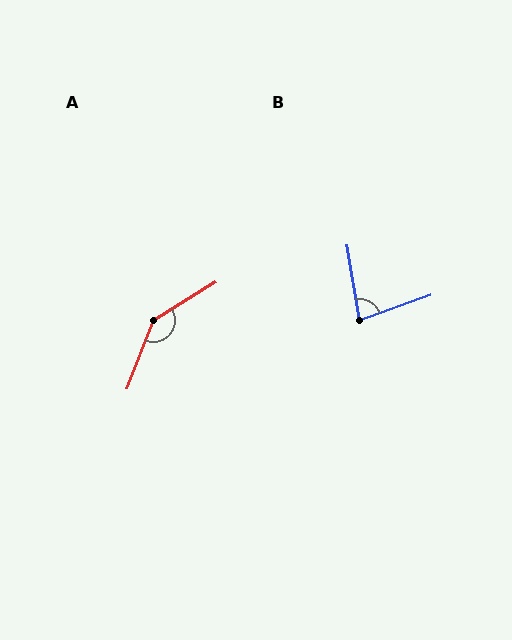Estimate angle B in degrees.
Approximately 80 degrees.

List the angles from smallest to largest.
B (80°), A (143°).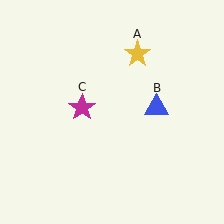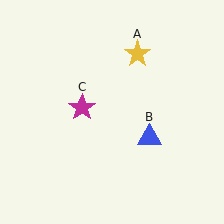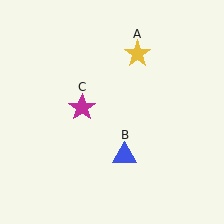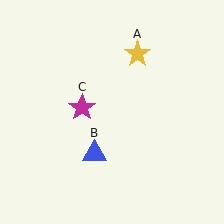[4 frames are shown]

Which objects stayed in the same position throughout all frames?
Yellow star (object A) and magenta star (object C) remained stationary.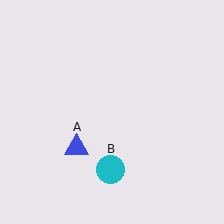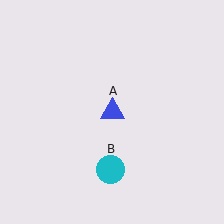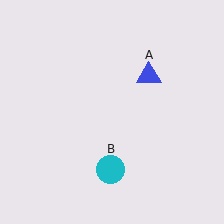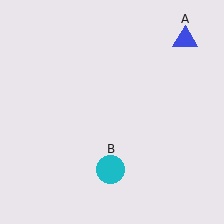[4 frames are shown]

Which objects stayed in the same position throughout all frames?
Cyan circle (object B) remained stationary.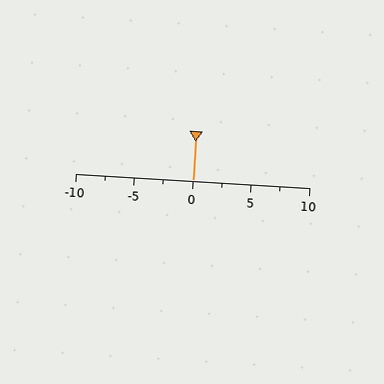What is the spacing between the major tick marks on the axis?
The major ticks are spaced 5 apart.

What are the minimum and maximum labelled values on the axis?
The axis runs from -10 to 10.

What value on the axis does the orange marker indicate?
The marker indicates approximately 0.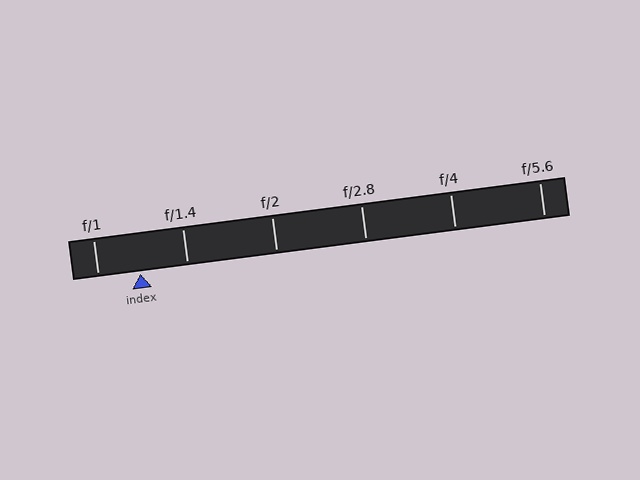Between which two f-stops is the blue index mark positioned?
The index mark is between f/1 and f/1.4.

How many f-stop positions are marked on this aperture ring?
There are 6 f-stop positions marked.